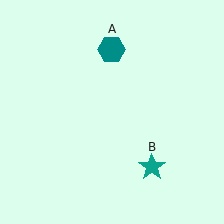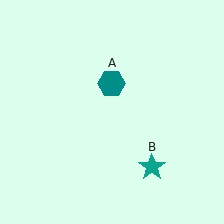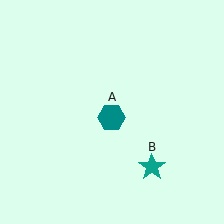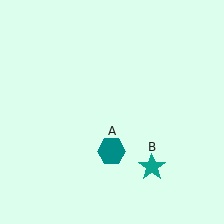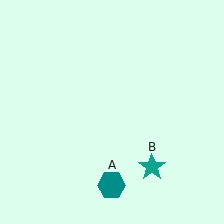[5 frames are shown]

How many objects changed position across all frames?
1 object changed position: teal hexagon (object A).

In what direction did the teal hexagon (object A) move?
The teal hexagon (object A) moved down.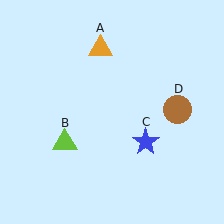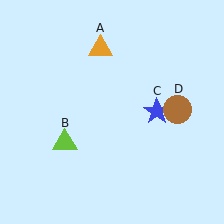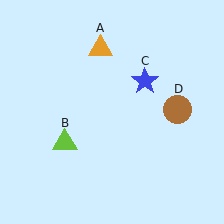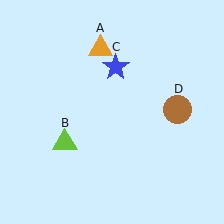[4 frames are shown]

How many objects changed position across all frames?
1 object changed position: blue star (object C).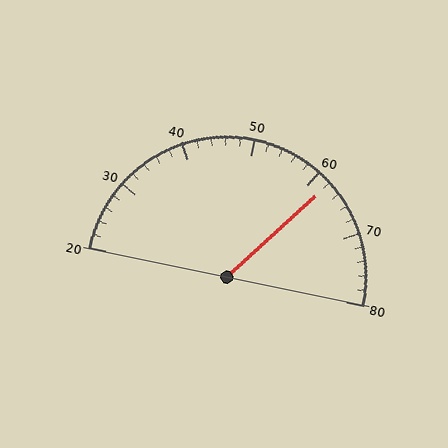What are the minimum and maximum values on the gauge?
The gauge ranges from 20 to 80.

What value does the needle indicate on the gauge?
The needle indicates approximately 62.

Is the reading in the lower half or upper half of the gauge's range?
The reading is in the upper half of the range (20 to 80).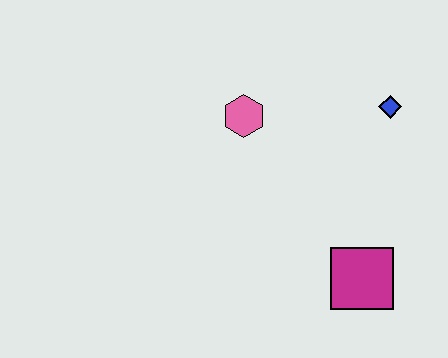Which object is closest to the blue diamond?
The pink hexagon is closest to the blue diamond.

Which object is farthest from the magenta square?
The pink hexagon is farthest from the magenta square.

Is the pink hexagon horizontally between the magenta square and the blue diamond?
No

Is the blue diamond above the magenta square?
Yes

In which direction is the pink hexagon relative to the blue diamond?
The pink hexagon is to the left of the blue diamond.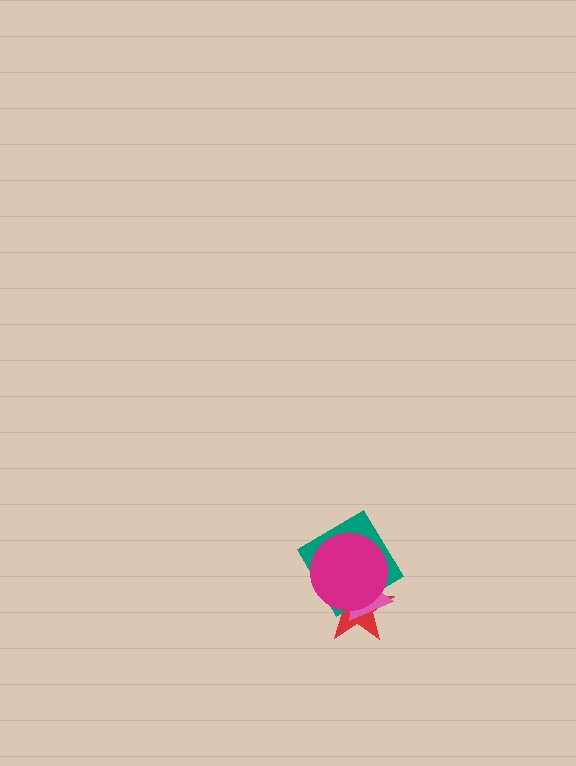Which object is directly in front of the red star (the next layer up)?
The teal diamond is directly in front of the red star.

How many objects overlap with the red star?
3 objects overlap with the red star.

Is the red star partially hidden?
Yes, it is partially covered by another shape.